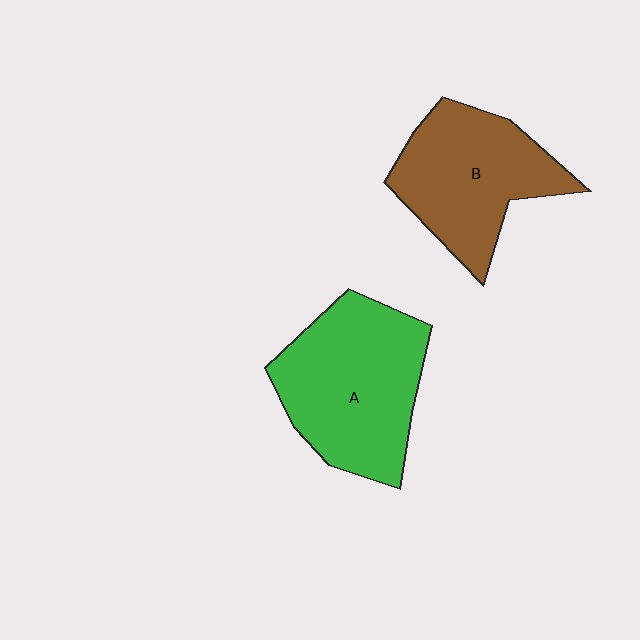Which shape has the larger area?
Shape A (green).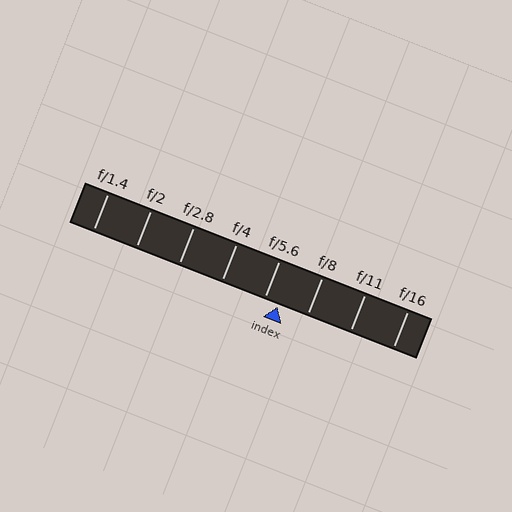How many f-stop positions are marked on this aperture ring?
There are 8 f-stop positions marked.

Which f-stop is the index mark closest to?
The index mark is closest to f/5.6.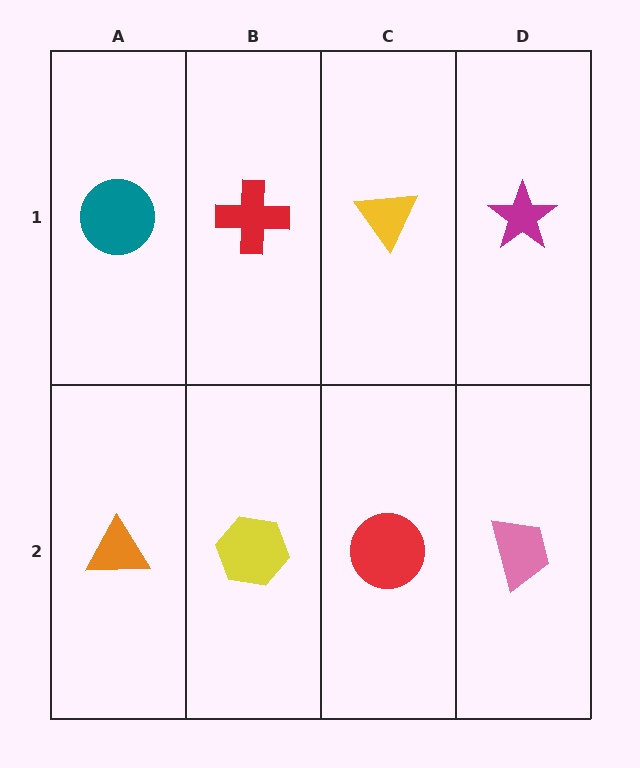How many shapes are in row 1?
4 shapes.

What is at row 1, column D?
A magenta star.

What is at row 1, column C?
A yellow triangle.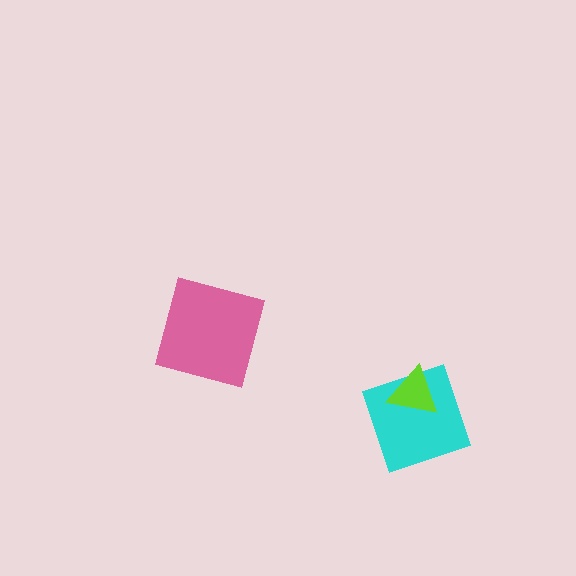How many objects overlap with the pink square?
0 objects overlap with the pink square.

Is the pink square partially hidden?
No, no other shape covers it.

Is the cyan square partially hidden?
Yes, it is partially covered by another shape.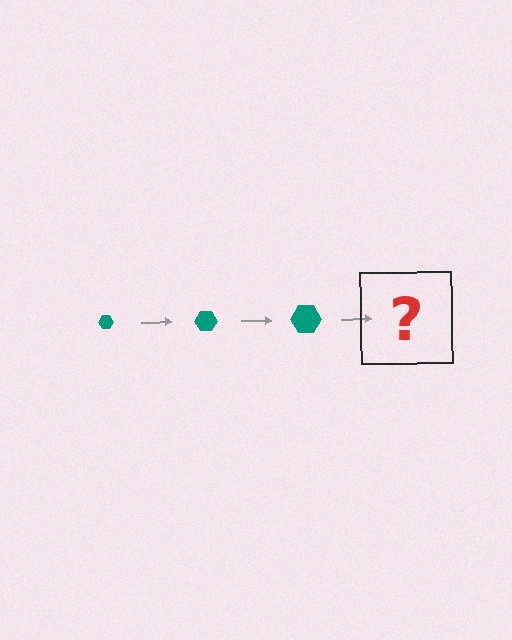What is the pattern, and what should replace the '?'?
The pattern is that the hexagon gets progressively larger each step. The '?' should be a teal hexagon, larger than the previous one.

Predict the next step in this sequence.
The next step is a teal hexagon, larger than the previous one.